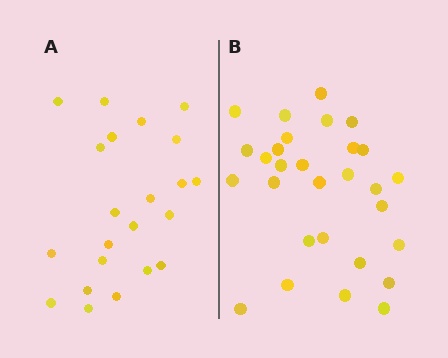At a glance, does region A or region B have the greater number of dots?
Region B (the right region) has more dots.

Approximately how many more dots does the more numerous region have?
Region B has roughly 8 or so more dots than region A.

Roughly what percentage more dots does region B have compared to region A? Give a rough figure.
About 30% more.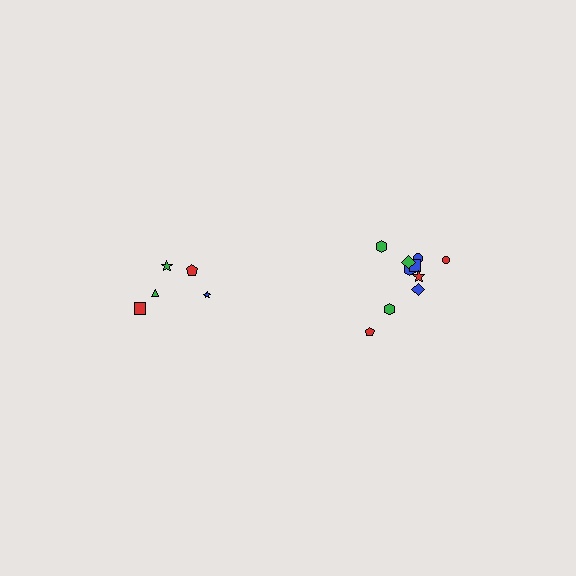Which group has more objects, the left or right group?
The right group.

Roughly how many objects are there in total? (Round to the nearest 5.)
Roughly 15 objects in total.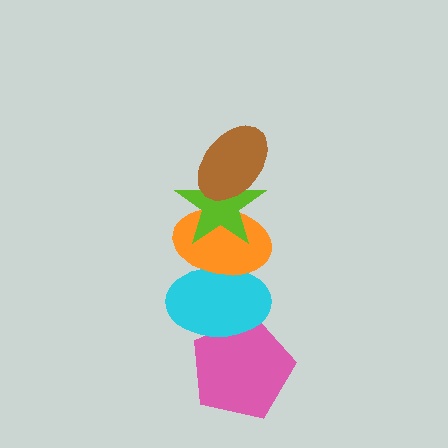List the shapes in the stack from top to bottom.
From top to bottom: the brown ellipse, the lime star, the orange ellipse, the cyan ellipse, the pink pentagon.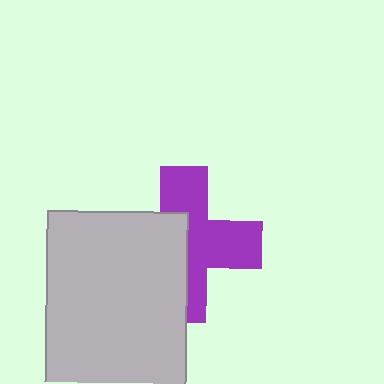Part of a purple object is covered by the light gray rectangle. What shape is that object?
It is a cross.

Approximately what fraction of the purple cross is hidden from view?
Roughly 46% of the purple cross is hidden behind the light gray rectangle.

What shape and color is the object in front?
The object in front is a light gray rectangle.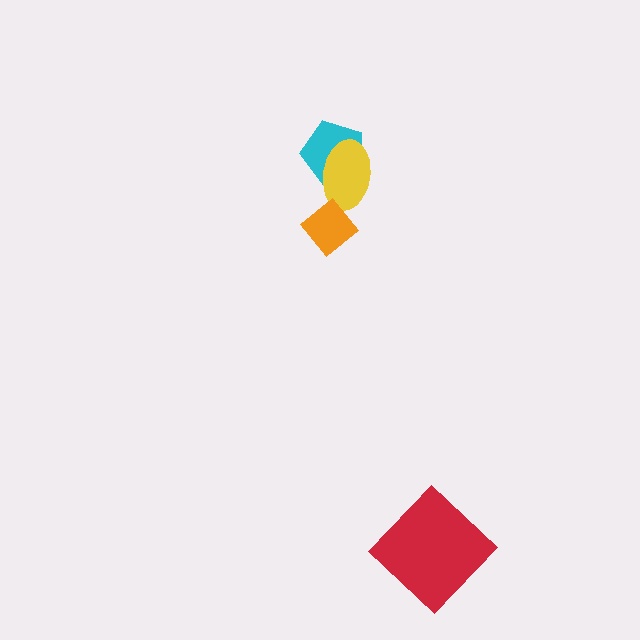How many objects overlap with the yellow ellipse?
2 objects overlap with the yellow ellipse.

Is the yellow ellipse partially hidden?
Yes, it is partially covered by another shape.